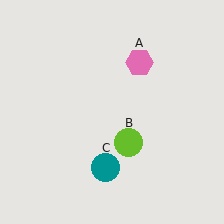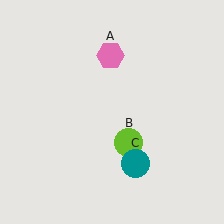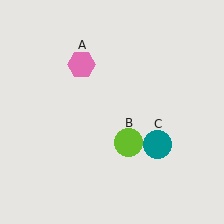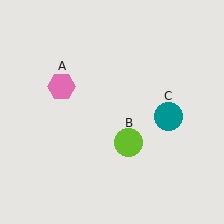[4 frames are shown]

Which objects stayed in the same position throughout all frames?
Lime circle (object B) remained stationary.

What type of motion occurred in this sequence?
The pink hexagon (object A), teal circle (object C) rotated counterclockwise around the center of the scene.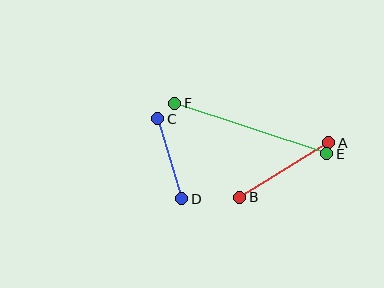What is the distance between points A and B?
The distance is approximately 104 pixels.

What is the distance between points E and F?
The distance is approximately 160 pixels.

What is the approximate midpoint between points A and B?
The midpoint is at approximately (284, 170) pixels.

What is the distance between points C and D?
The distance is approximately 84 pixels.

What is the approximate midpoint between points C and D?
The midpoint is at approximately (170, 159) pixels.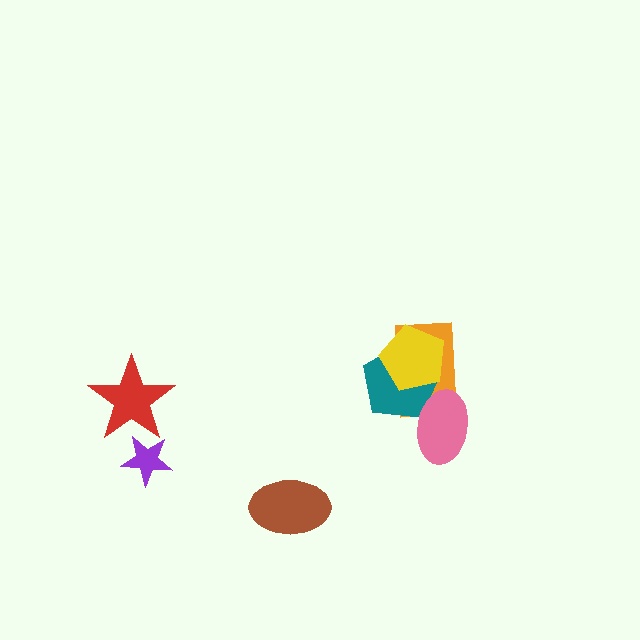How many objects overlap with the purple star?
1 object overlaps with the purple star.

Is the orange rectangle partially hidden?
Yes, it is partially covered by another shape.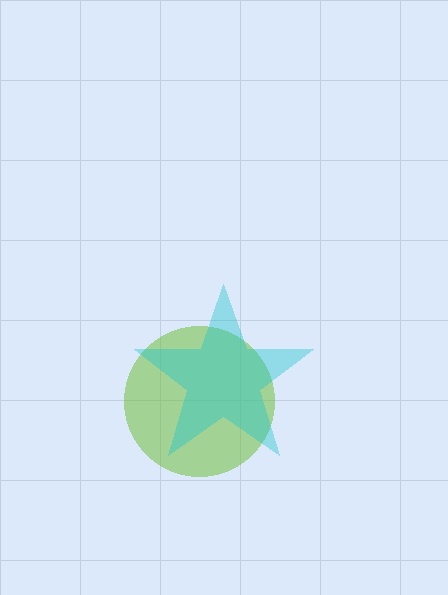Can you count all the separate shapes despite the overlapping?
Yes, there are 2 separate shapes.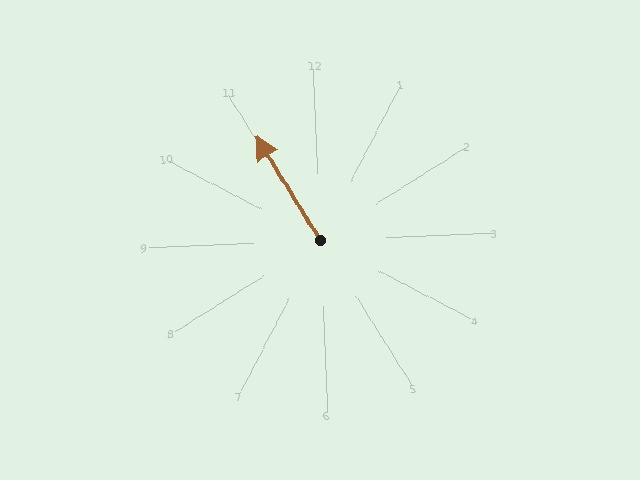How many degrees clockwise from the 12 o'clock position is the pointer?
Approximately 331 degrees.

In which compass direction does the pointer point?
Northwest.